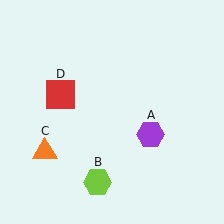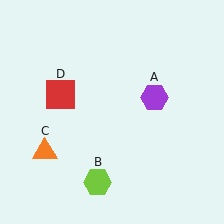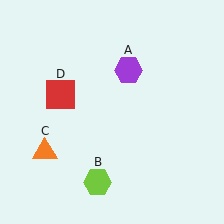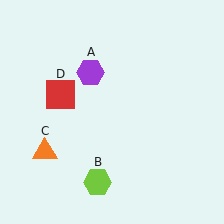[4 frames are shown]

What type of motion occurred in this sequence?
The purple hexagon (object A) rotated counterclockwise around the center of the scene.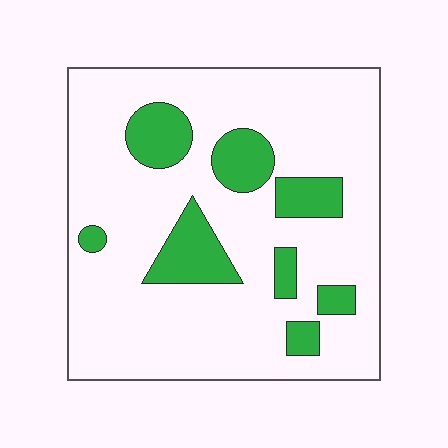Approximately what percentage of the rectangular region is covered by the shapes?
Approximately 20%.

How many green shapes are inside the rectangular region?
8.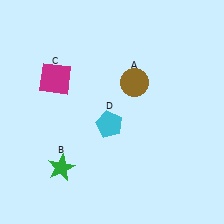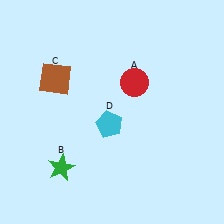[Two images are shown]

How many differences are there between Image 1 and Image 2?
There are 2 differences between the two images.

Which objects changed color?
A changed from brown to red. C changed from magenta to brown.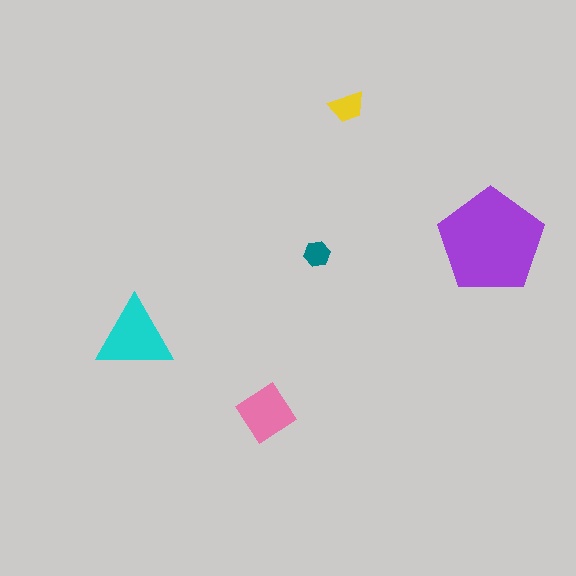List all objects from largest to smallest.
The purple pentagon, the cyan triangle, the pink diamond, the yellow trapezoid, the teal hexagon.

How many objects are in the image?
There are 5 objects in the image.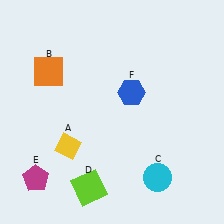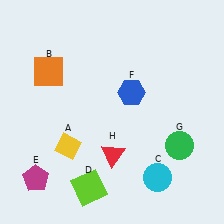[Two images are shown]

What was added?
A green circle (G), a red triangle (H) were added in Image 2.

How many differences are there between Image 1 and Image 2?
There are 2 differences between the two images.